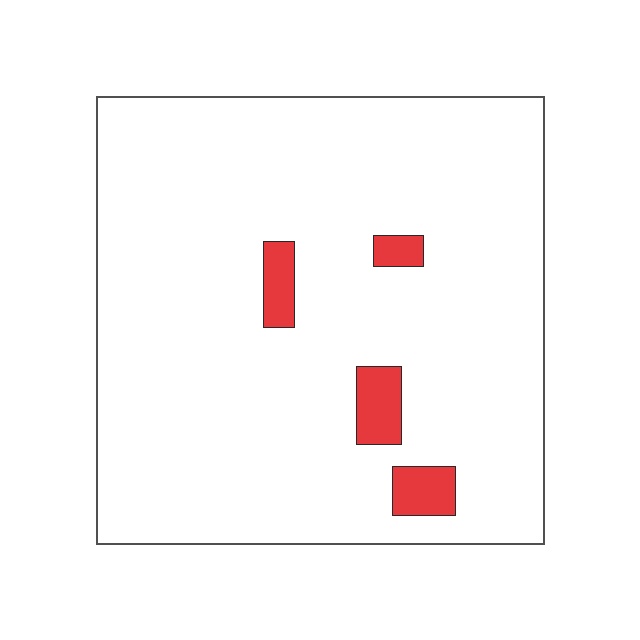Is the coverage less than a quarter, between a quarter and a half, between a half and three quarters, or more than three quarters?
Less than a quarter.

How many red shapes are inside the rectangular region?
4.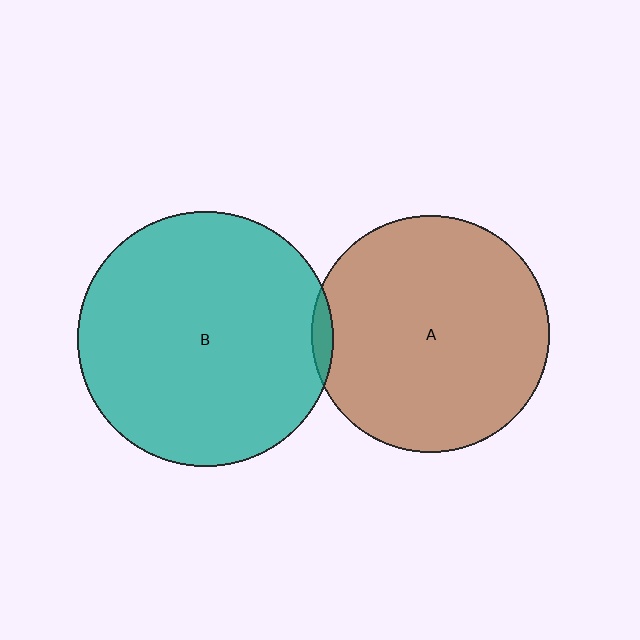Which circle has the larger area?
Circle B (teal).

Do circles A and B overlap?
Yes.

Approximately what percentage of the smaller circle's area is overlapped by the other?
Approximately 5%.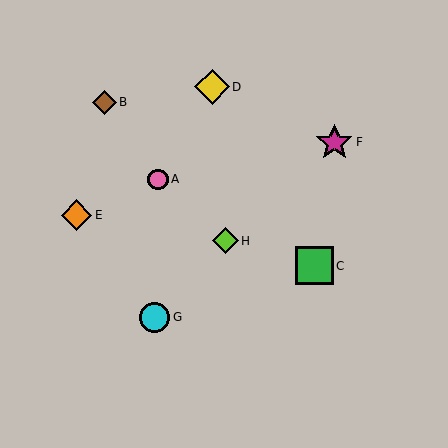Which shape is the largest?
The green square (labeled C) is the largest.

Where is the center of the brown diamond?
The center of the brown diamond is at (104, 102).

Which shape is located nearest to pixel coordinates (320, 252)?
The green square (labeled C) at (314, 266) is nearest to that location.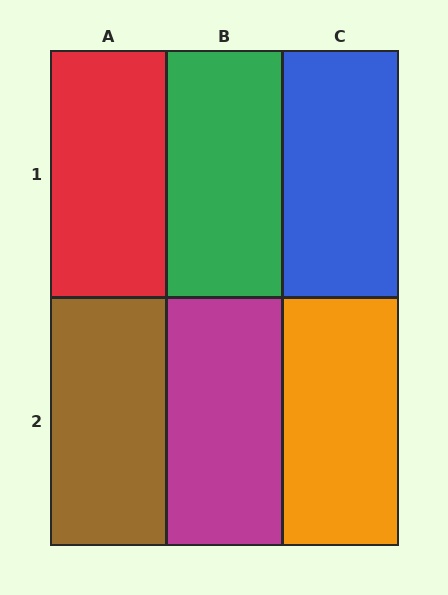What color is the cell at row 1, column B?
Green.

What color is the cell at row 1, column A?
Red.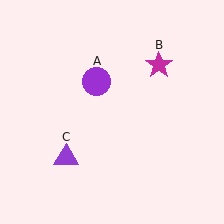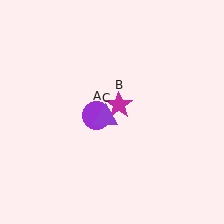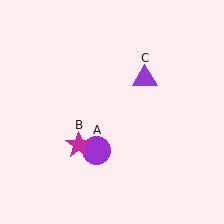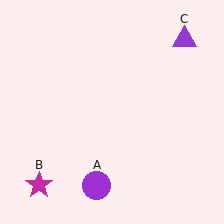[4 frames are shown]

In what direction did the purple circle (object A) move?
The purple circle (object A) moved down.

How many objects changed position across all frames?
3 objects changed position: purple circle (object A), magenta star (object B), purple triangle (object C).